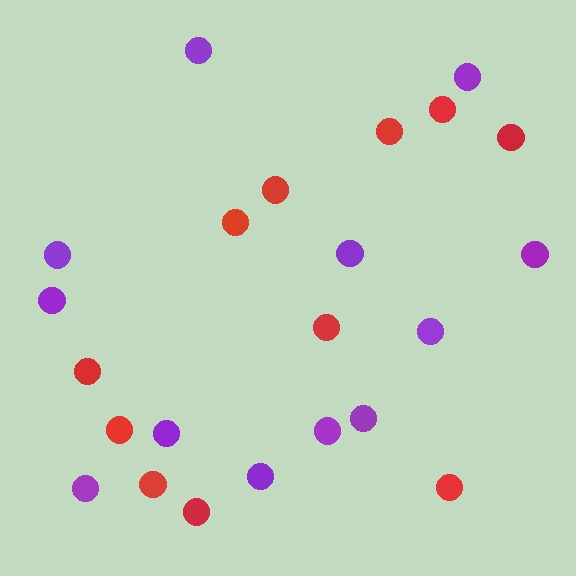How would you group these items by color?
There are 2 groups: one group of red circles (11) and one group of purple circles (12).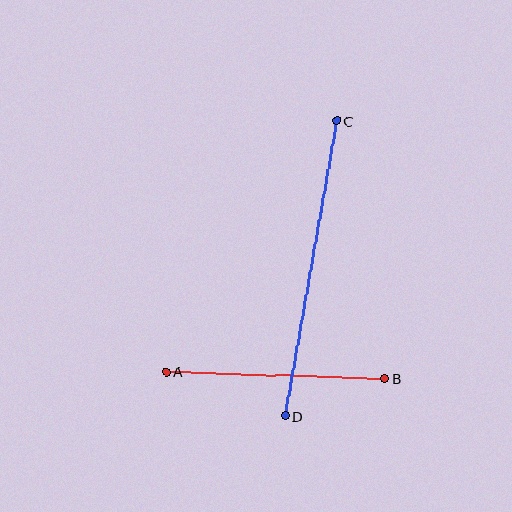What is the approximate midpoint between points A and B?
The midpoint is at approximately (276, 375) pixels.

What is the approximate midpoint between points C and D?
The midpoint is at approximately (311, 268) pixels.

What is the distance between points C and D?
The distance is approximately 300 pixels.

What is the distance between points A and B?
The distance is approximately 219 pixels.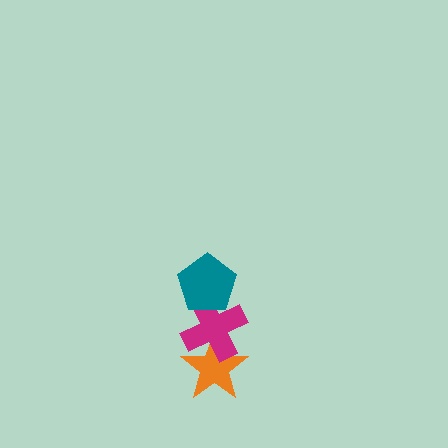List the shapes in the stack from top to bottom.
From top to bottom: the teal pentagon, the magenta cross, the orange star.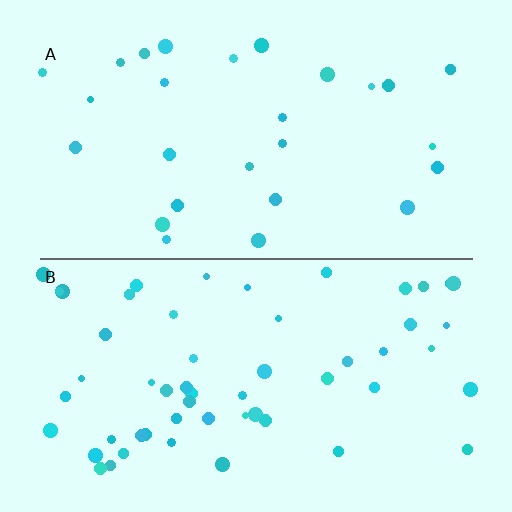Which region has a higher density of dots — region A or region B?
B (the bottom).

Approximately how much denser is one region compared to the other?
Approximately 2.0× — region B over region A.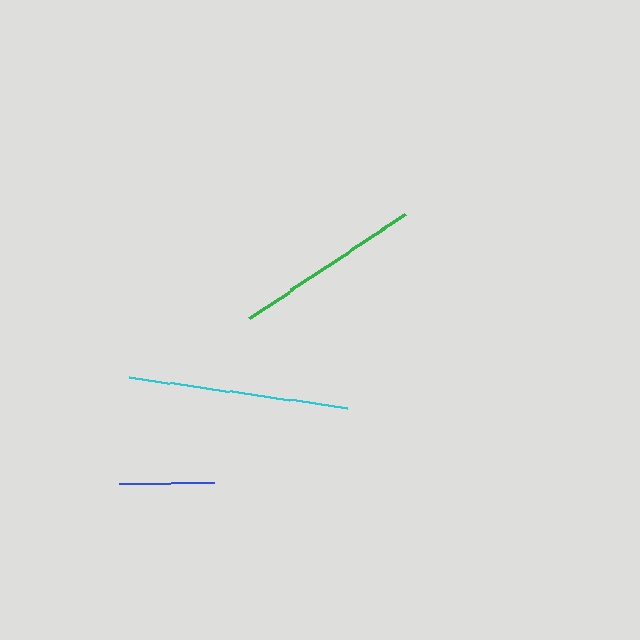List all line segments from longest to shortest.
From longest to shortest: cyan, green, blue.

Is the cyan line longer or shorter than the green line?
The cyan line is longer than the green line.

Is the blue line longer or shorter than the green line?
The green line is longer than the blue line.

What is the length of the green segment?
The green segment is approximately 188 pixels long.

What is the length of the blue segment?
The blue segment is approximately 94 pixels long.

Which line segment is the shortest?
The blue line is the shortest at approximately 94 pixels.